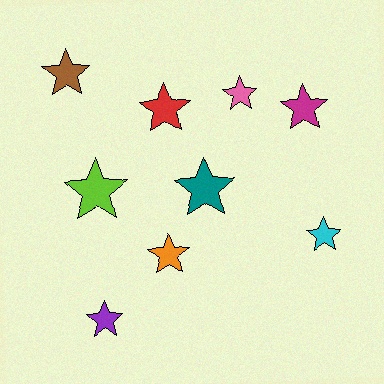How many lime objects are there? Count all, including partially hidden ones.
There is 1 lime object.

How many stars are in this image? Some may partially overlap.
There are 9 stars.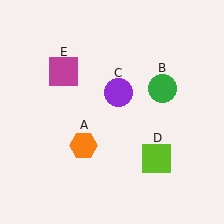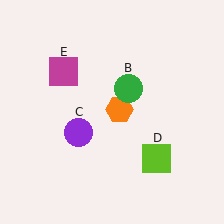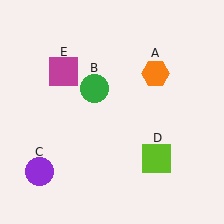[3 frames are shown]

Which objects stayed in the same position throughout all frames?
Lime square (object D) and magenta square (object E) remained stationary.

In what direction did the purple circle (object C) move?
The purple circle (object C) moved down and to the left.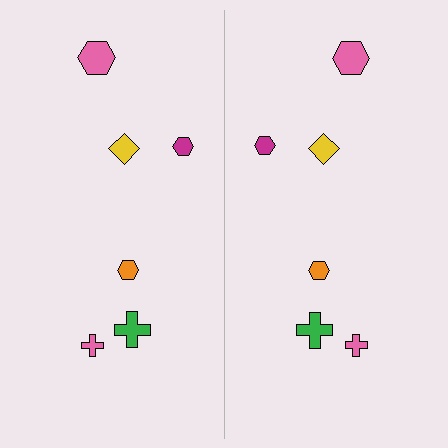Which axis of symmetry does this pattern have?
The pattern has a vertical axis of symmetry running through the center of the image.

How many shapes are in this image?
There are 12 shapes in this image.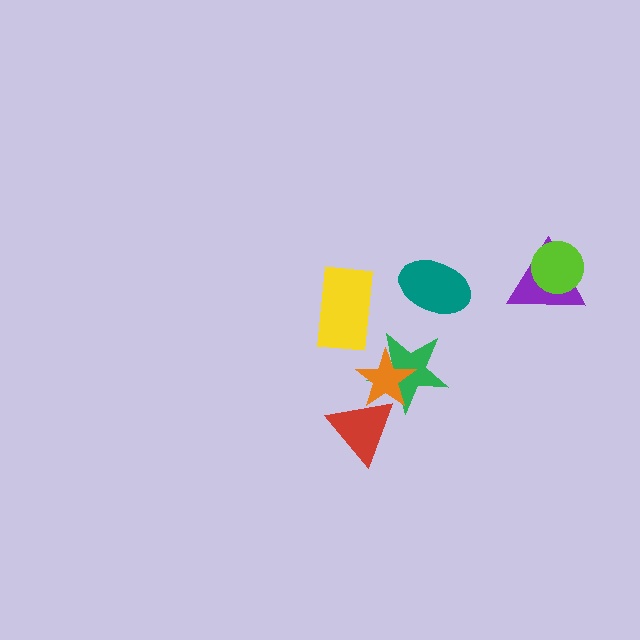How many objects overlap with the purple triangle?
1 object overlaps with the purple triangle.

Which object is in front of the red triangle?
The orange star is in front of the red triangle.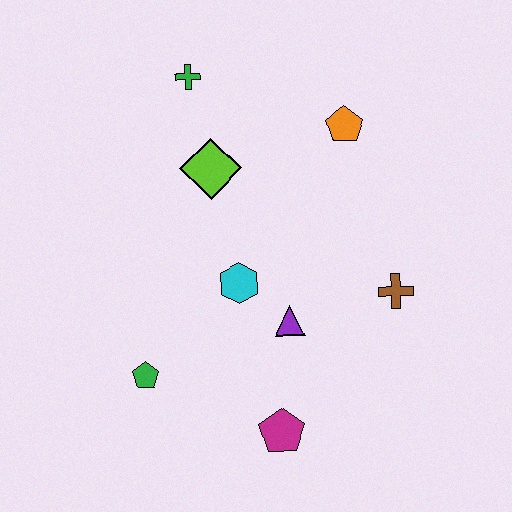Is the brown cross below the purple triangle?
No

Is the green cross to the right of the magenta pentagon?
No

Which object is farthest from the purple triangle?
The green cross is farthest from the purple triangle.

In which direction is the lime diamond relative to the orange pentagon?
The lime diamond is to the left of the orange pentagon.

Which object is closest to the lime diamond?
The green cross is closest to the lime diamond.